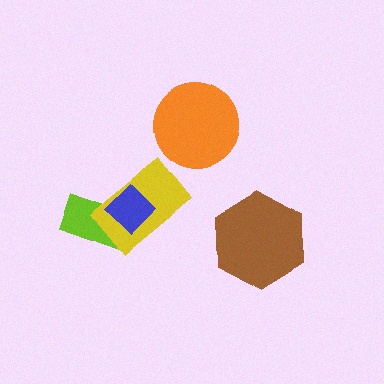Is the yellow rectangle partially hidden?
Yes, it is partially covered by another shape.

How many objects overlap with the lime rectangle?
2 objects overlap with the lime rectangle.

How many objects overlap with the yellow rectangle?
2 objects overlap with the yellow rectangle.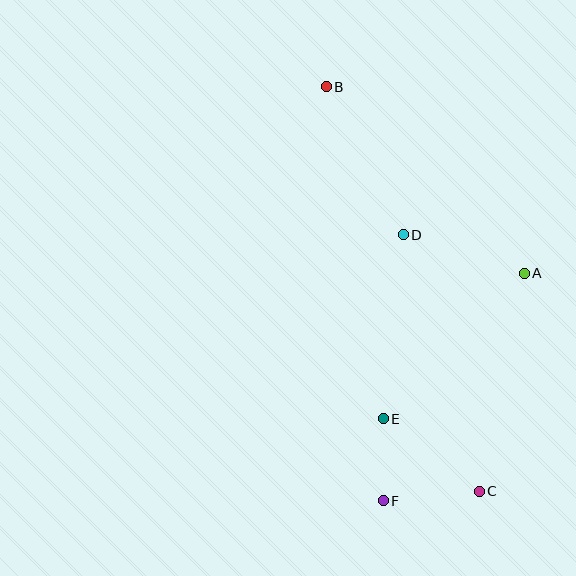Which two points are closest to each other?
Points E and F are closest to each other.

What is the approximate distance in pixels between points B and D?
The distance between B and D is approximately 167 pixels.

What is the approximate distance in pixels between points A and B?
The distance between A and B is approximately 272 pixels.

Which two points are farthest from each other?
Points B and C are farthest from each other.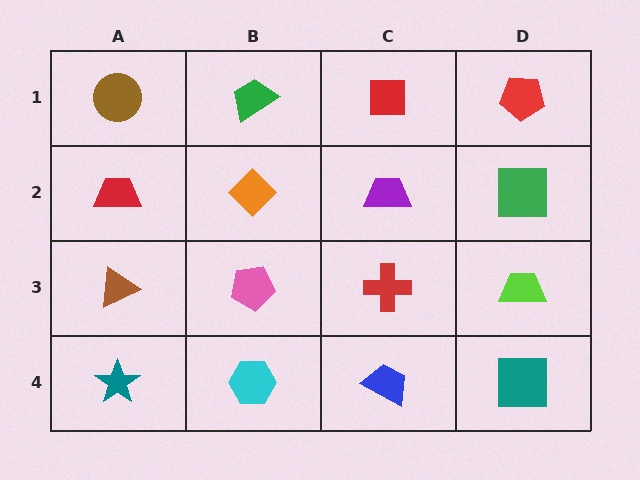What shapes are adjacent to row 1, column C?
A purple trapezoid (row 2, column C), a green trapezoid (row 1, column B), a red pentagon (row 1, column D).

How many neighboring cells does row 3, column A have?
3.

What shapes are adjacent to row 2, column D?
A red pentagon (row 1, column D), a lime trapezoid (row 3, column D), a purple trapezoid (row 2, column C).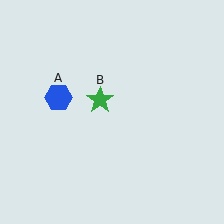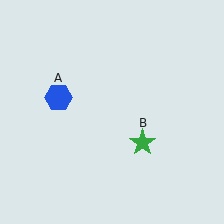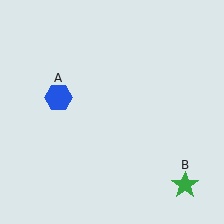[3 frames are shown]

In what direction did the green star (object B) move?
The green star (object B) moved down and to the right.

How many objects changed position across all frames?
1 object changed position: green star (object B).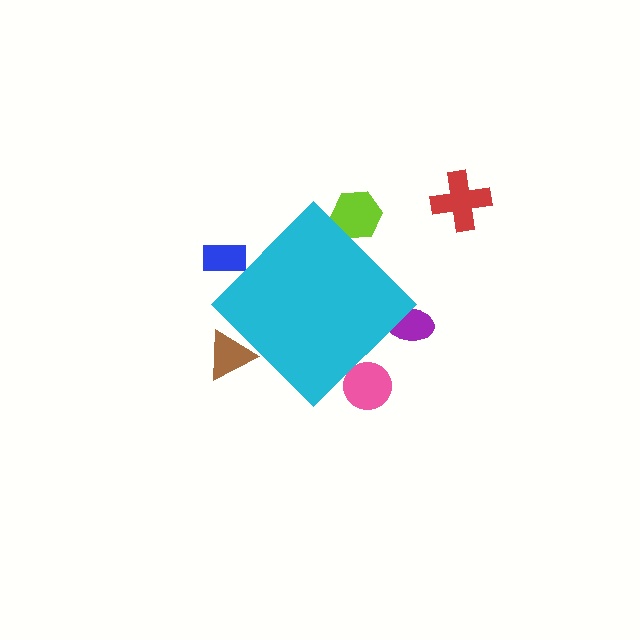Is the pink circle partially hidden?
Yes, the pink circle is partially hidden behind the cyan diamond.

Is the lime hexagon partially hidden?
Yes, the lime hexagon is partially hidden behind the cyan diamond.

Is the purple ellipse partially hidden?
Yes, the purple ellipse is partially hidden behind the cyan diamond.